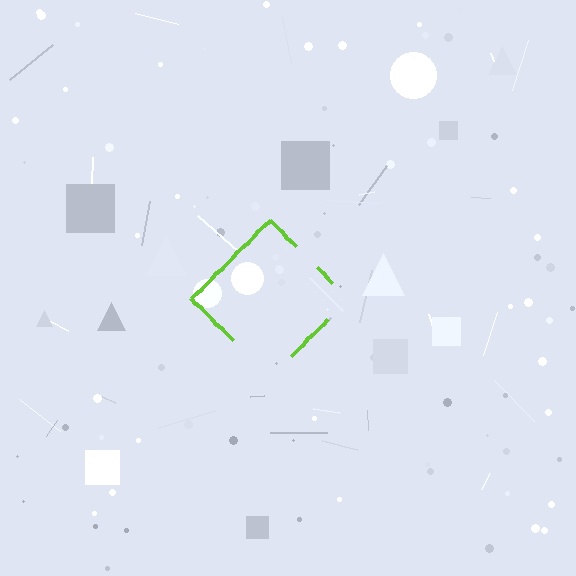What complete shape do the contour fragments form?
The contour fragments form a diamond.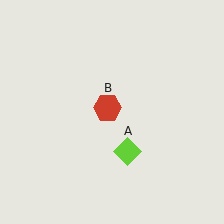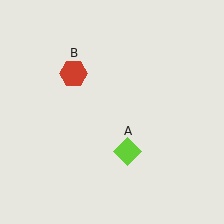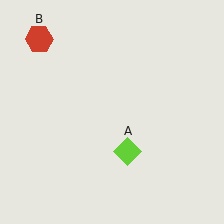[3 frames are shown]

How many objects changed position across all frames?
1 object changed position: red hexagon (object B).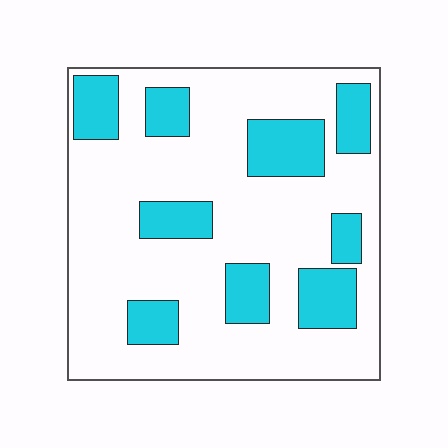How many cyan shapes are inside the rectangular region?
9.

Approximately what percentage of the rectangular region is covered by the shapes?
Approximately 25%.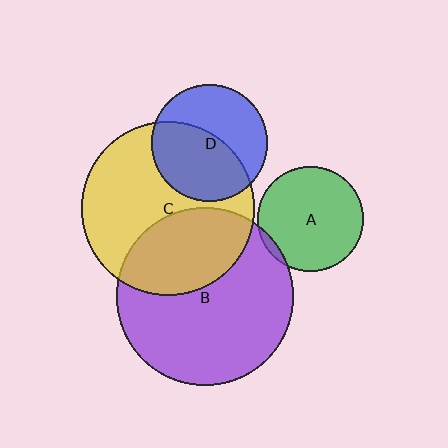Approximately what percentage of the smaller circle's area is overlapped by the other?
Approximately 5%.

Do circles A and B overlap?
Yes.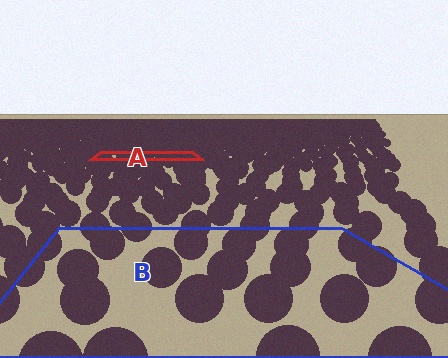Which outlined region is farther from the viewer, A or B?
Region A is farther from the viewer — the texture elements inside it appear smaller and more densely packed.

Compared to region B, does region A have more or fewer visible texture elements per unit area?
Region A has more texture elements per unit area — they are packed more densely because it is farther away.